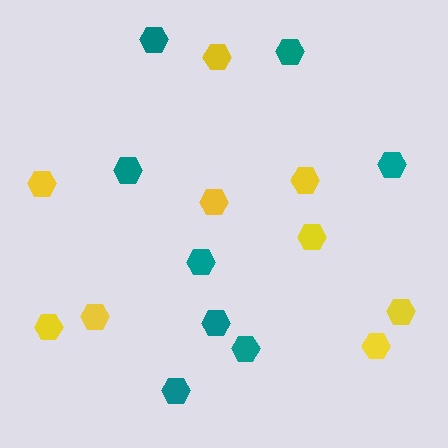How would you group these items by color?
There are 2 groups: one group of teal hexagons (8) and one group of yellow hexagons (9).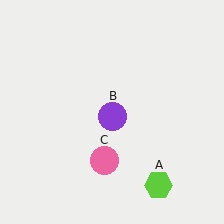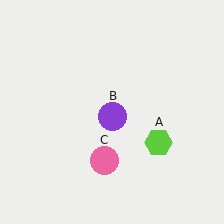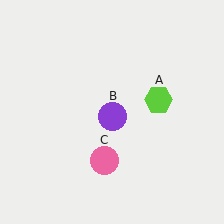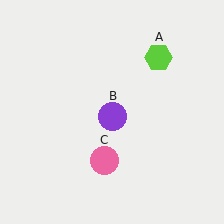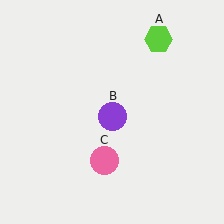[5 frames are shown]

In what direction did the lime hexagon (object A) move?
The lime hexagon (object A) moved up.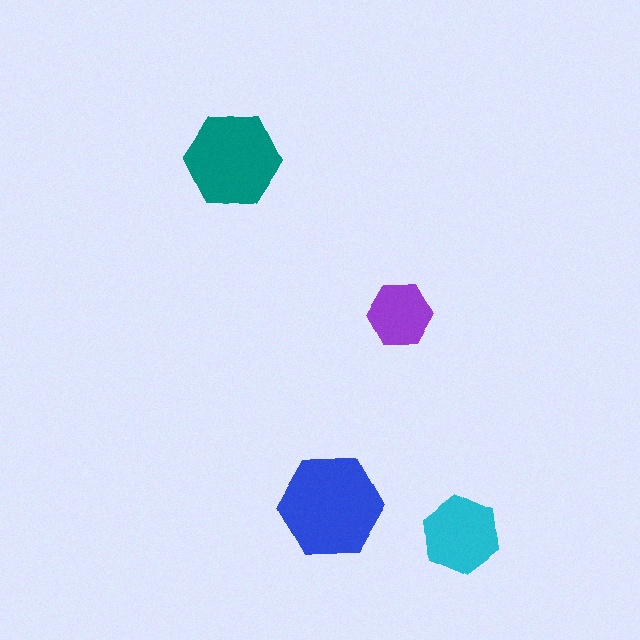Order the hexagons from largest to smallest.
the blue one, the teal one, the cyan one, the purple one.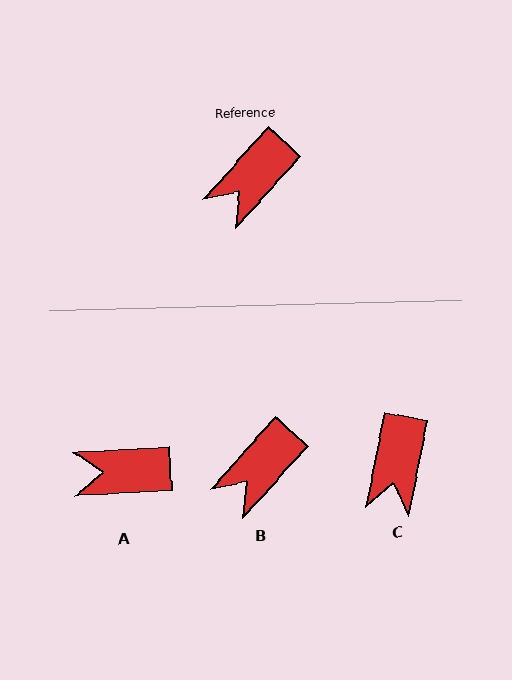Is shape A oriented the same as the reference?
No, it is off by about 45 degrees.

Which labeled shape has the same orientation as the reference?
B.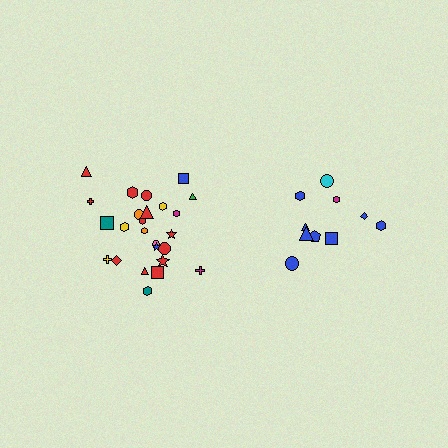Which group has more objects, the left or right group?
The left group.